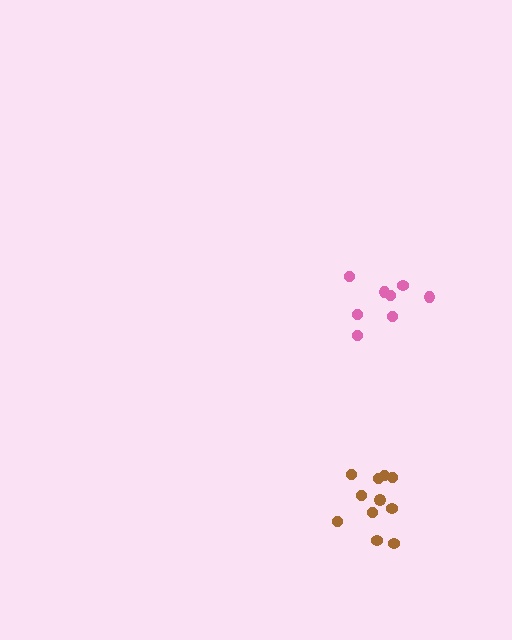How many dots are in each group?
Group 1: 8 dots, Group 2: 11 dots (19 total).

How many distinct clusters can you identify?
There are 2 distinct clusters.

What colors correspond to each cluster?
The clusters are colored: pink, brown.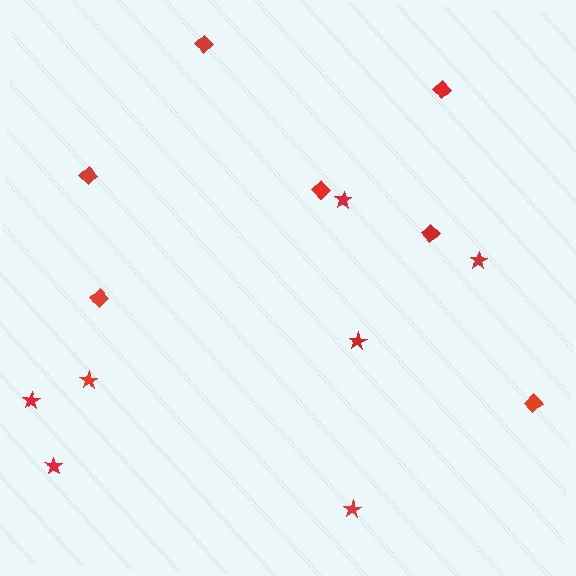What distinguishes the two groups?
There are 2 groups: one group of diamonds (7) and one group of stars (7).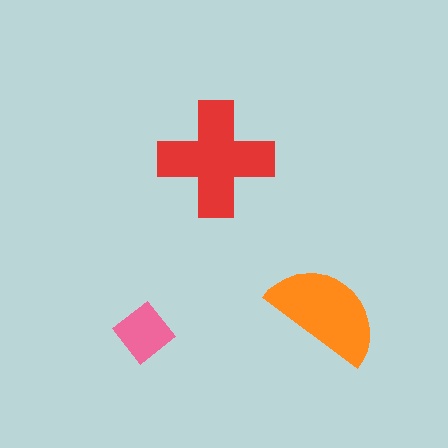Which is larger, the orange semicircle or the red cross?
The red cross.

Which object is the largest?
The red cross.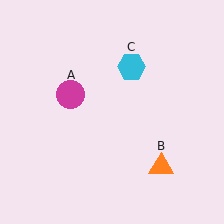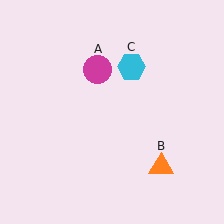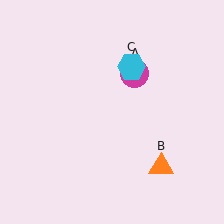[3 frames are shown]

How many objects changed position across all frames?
1 object changed position: magenta circle (object A).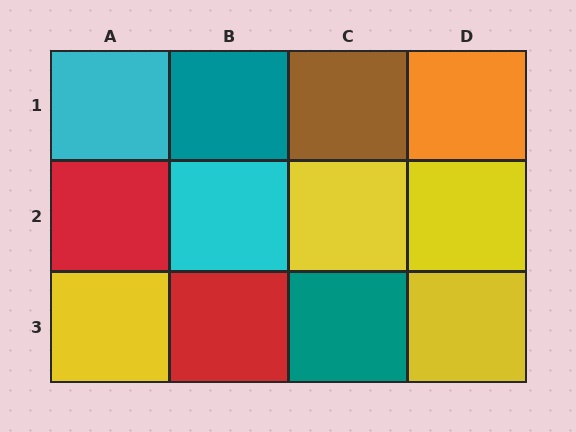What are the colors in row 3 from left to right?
Yellow, red, teal, yellow.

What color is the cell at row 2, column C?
Yellow.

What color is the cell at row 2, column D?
Yellow.